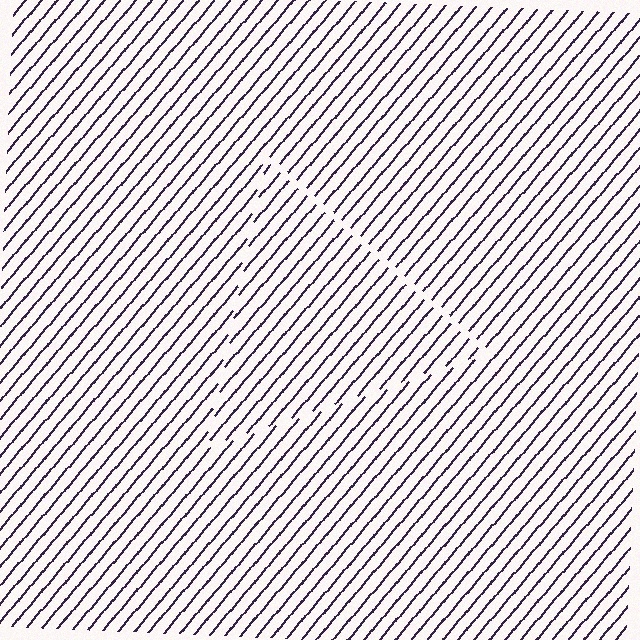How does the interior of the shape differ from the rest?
The interior of the shape contains the same grating, shifted by half a period — the contour is defined by the phase discontinuity where line-ends from the inner and outer gratings abut.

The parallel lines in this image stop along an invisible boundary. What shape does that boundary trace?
An illusory triangle. The interior of the shape contains the same grating, shifted by half a period — the contour is defined by the phase discontinuity where line-ends from the inner and outer gratings abut.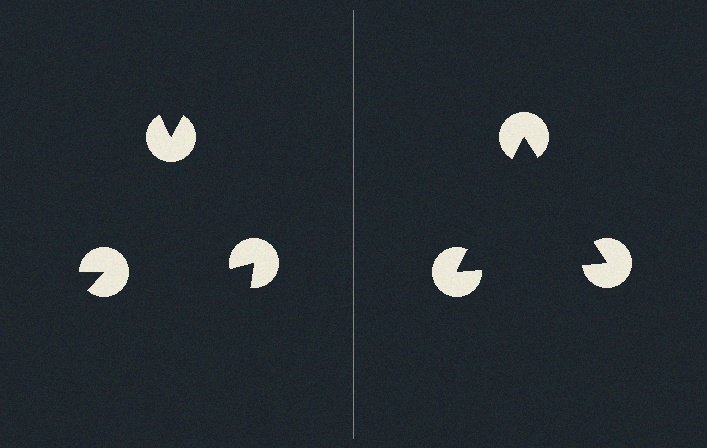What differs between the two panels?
The pac-man discs are positioned identically on both sides; only the wedge orientations differ. On the right they align to a triangle; on the left they are misaligned.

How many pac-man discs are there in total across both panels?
6 — 3 on each side.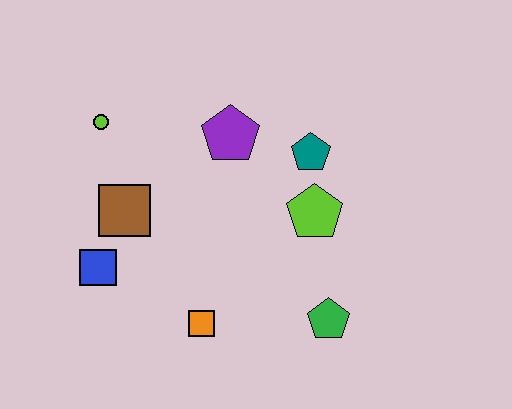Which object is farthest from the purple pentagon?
The green pentagon is farthest from the purple pentagon.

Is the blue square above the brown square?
No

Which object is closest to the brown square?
The blue square is closest to the brown square.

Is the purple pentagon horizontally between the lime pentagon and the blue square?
Yes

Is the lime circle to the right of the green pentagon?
No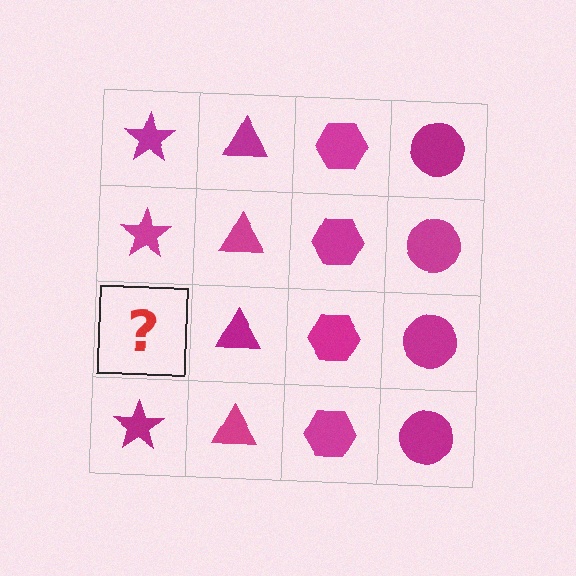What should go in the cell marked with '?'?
The missing cell should contain a magenta star.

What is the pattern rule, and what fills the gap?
The rule is that each column has a consistent shape. The gap should be filled with a magenta star.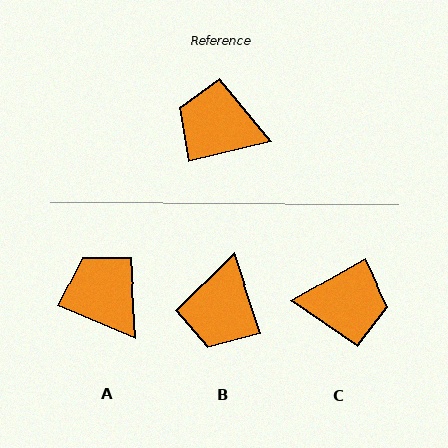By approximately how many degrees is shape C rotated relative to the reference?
Approximately 164 degrees clockwise.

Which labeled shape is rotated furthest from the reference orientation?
C, about 164 degrees away.